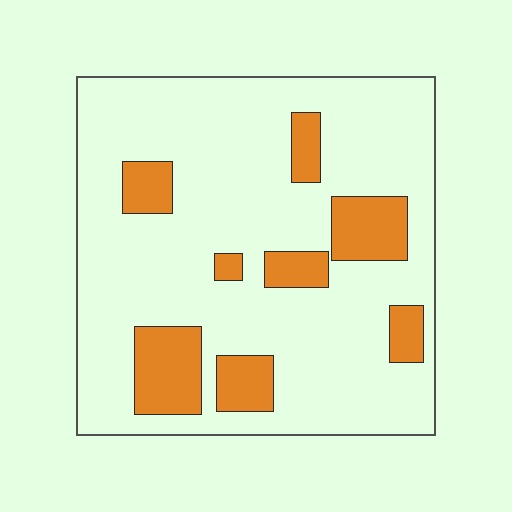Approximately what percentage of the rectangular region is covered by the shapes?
Approximately 20%.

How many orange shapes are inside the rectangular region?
8.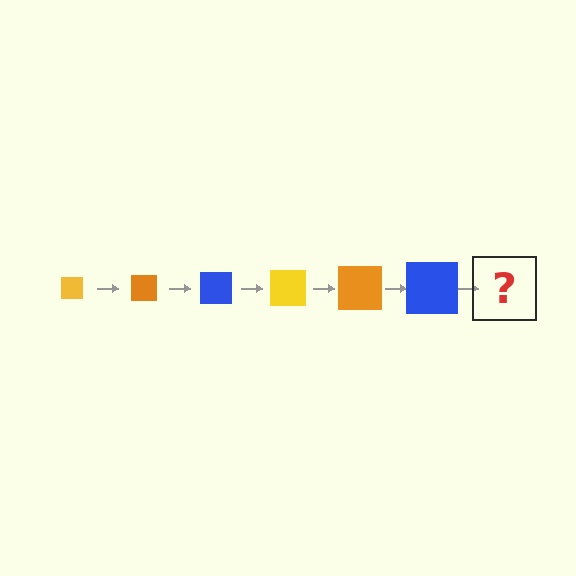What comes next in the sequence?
The next element should be a yellow square, larger than the previous one.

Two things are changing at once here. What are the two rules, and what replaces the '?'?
The two rules are that the square grows larger each step and the color cycles through yellow, orange, and blue. The '?' should be a yellow square, larger than the previous one.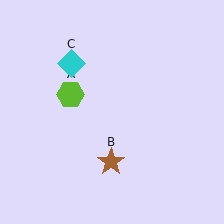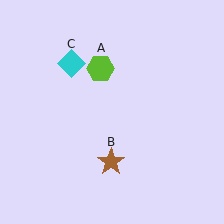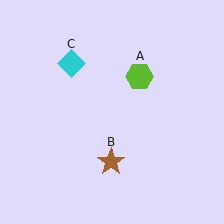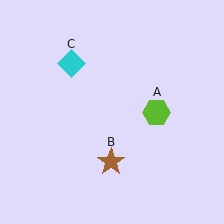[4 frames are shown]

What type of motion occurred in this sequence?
The lime hexagon (object A) rotated clockwise around the center of the scene.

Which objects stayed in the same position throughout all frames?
Brown star (object B) and cyan diamond (object C) remained stationary.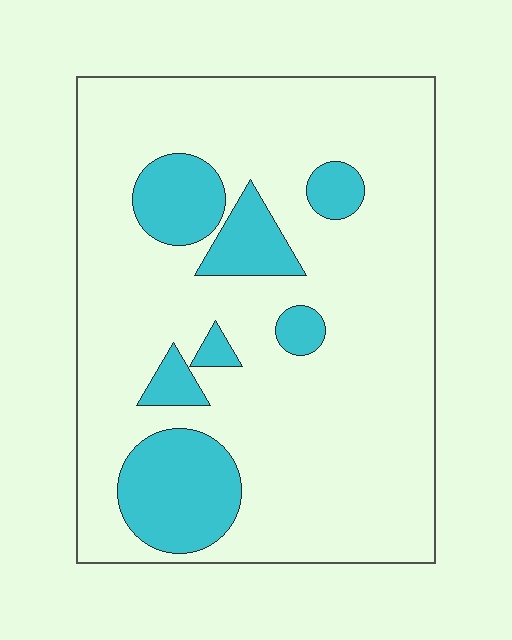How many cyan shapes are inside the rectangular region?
7.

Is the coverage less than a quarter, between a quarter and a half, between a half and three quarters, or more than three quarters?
Less than a quarter.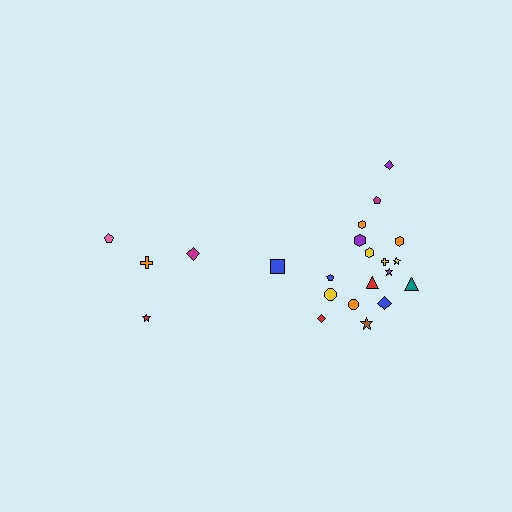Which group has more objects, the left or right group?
The right group.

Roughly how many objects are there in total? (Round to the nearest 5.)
Roughly 20 objects in total.